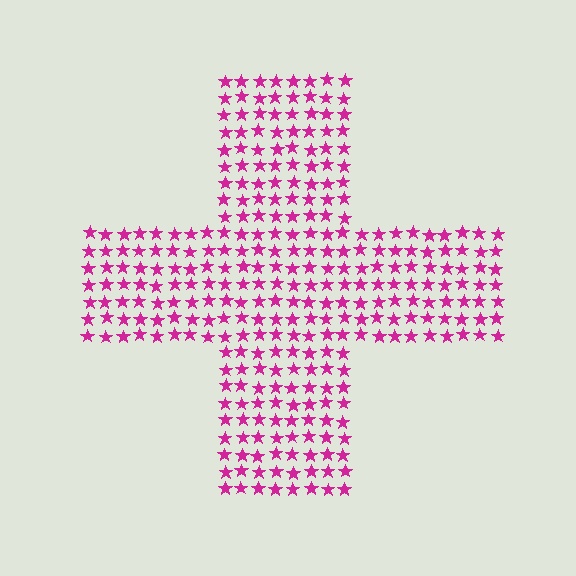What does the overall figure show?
The overall figure shows a cross.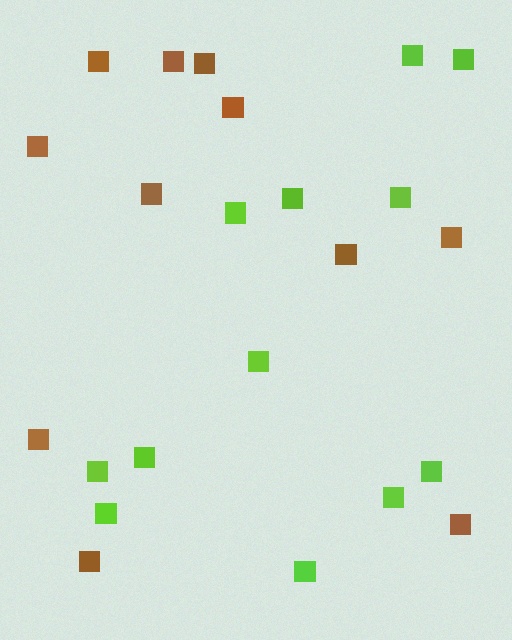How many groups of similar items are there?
There are 2 groups: one group of lime squares (12) and one group of brown squares (11).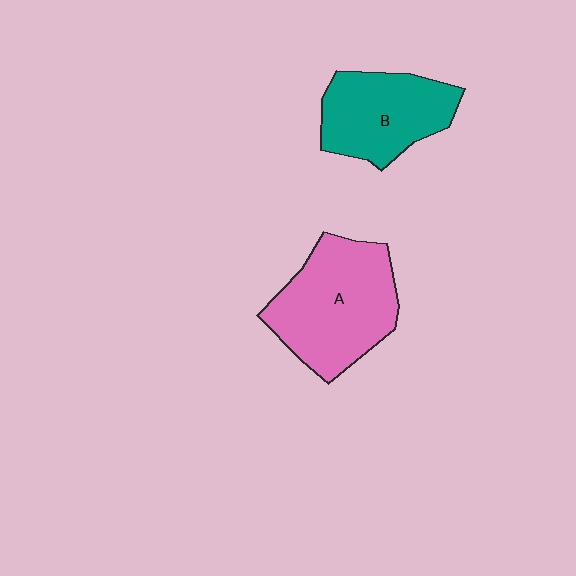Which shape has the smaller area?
Shape B (teal).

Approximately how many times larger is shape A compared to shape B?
Approximately 1.3 times.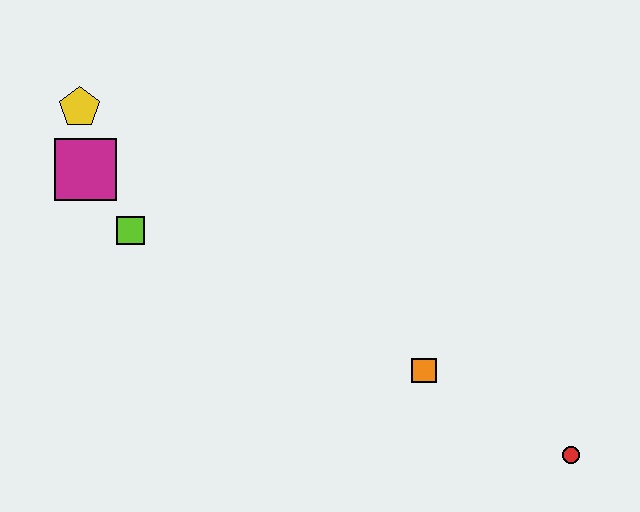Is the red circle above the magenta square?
No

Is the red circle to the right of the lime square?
Yes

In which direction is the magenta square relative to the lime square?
The magenta square is above the lime square.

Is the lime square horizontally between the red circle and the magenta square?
Yes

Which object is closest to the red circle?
The orange square is closest to the red circle.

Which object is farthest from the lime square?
The red circle is farthest from the lime square.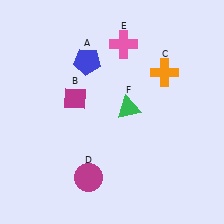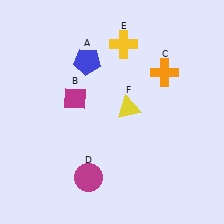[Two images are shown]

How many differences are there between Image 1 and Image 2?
There are 2 differences between the two images.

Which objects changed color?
E changed from pink to yellow. F changed from green to yellow.